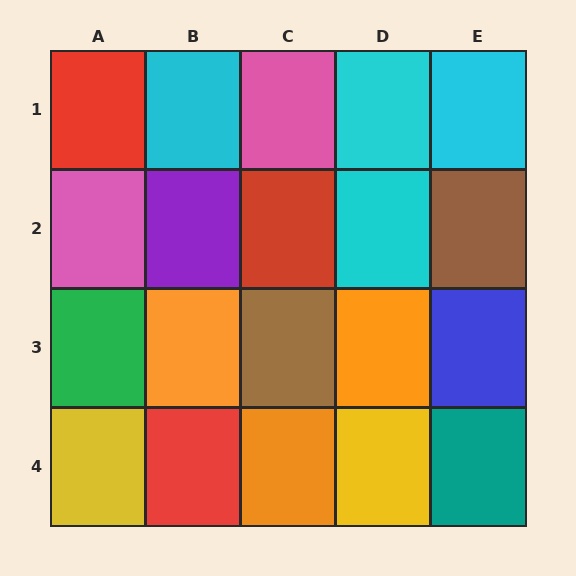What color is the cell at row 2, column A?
Pink.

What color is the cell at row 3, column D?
Orange.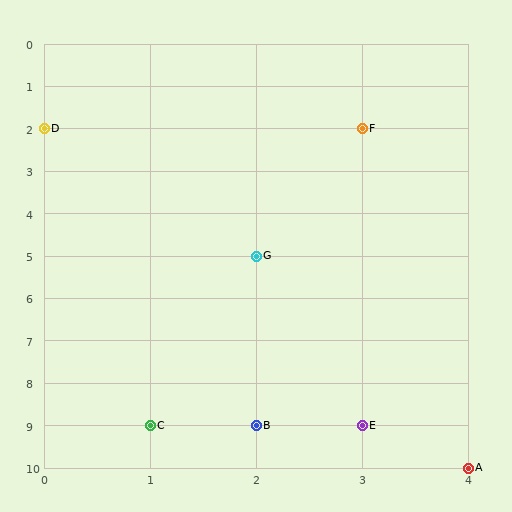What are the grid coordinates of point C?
Point C is at grid coordinates (1, 9).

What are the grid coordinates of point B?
Point B is at grid coordinates (2, 9).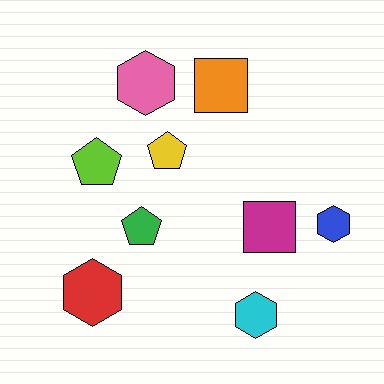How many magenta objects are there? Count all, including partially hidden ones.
There is 1 magenta object.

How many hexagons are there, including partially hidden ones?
There are 4 hexagons.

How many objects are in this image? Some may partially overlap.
There are 9 objects.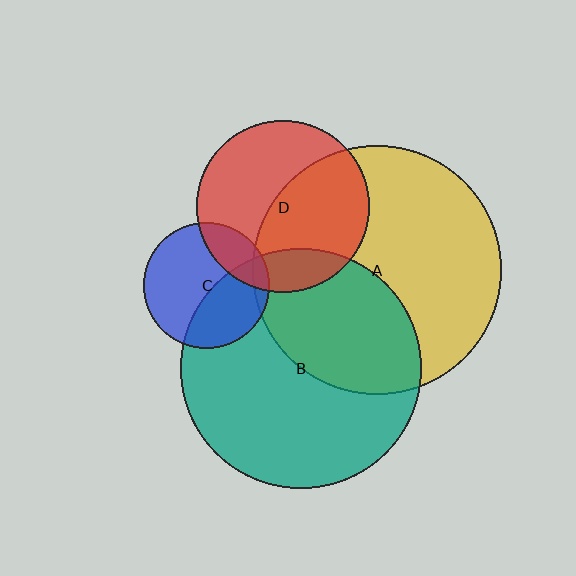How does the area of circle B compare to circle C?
Approximately 3.7 times.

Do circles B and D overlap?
Yes.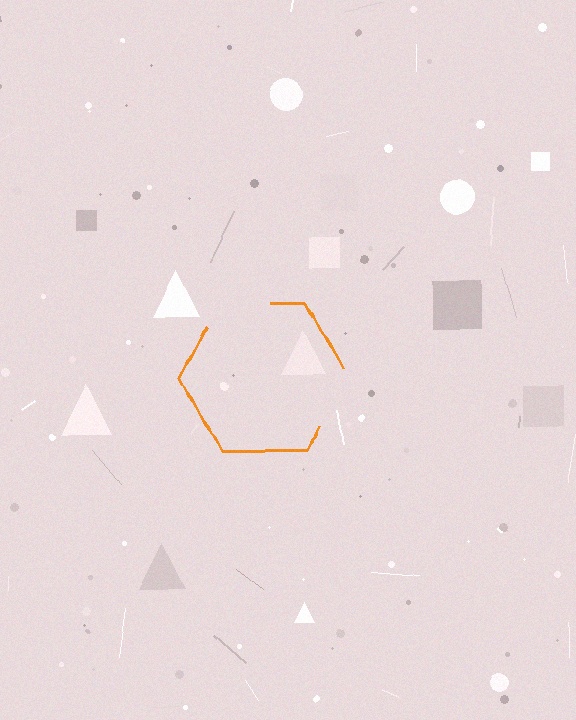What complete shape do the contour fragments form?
The contour fragments form a hexagon.